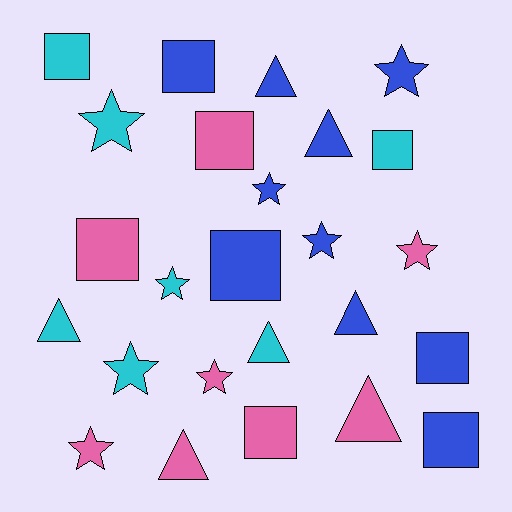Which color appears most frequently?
Blue, with 10 objects.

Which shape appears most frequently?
Square, with 9 objects.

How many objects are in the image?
There are 25 objects.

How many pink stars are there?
There are 3 pink stars.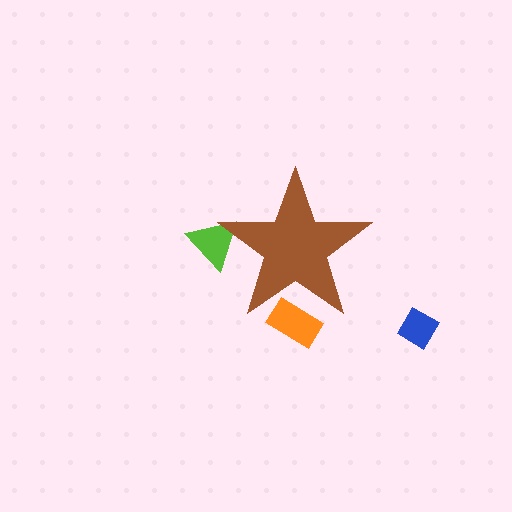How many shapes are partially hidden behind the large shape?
2 shapes are partially hidden.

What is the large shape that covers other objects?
A brown star.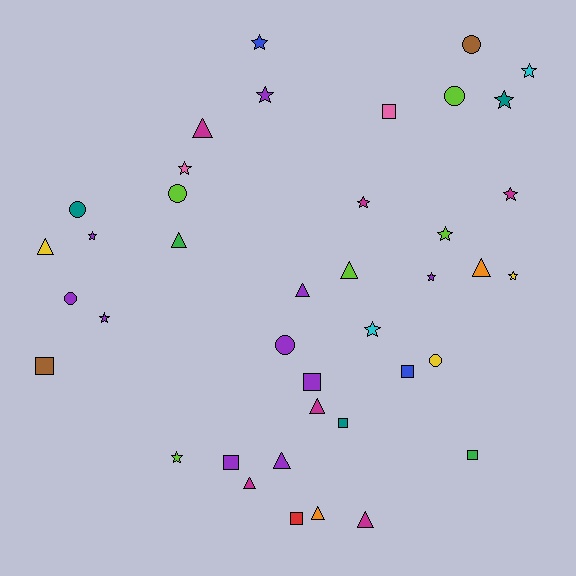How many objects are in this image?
There are 40 objects.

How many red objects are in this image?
There is 1 red object.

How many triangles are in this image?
There are 11 triangles.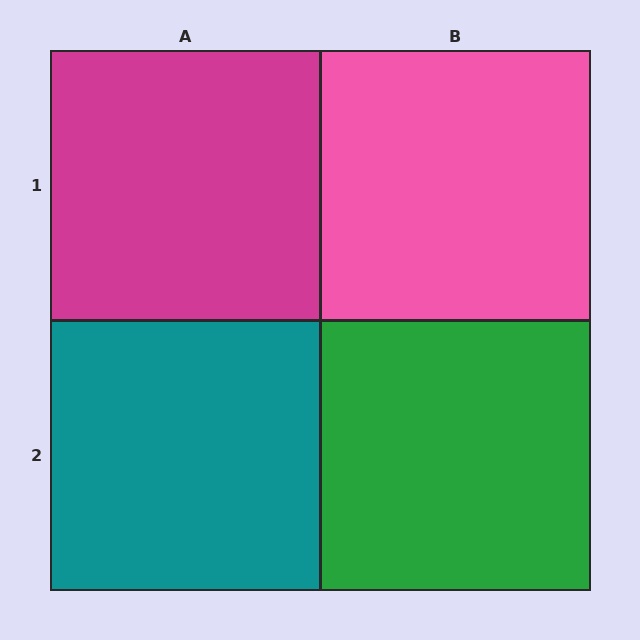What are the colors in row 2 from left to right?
Teal, green.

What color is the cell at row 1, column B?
Pink.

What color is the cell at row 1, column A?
Magenta.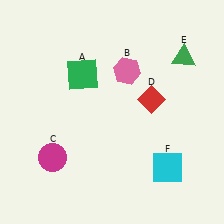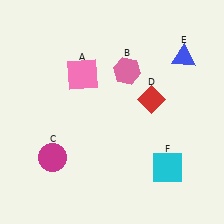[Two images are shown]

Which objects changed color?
A changed from green to pink. E changed from green to blue.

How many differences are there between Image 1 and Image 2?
There are 2 differences between the two images.